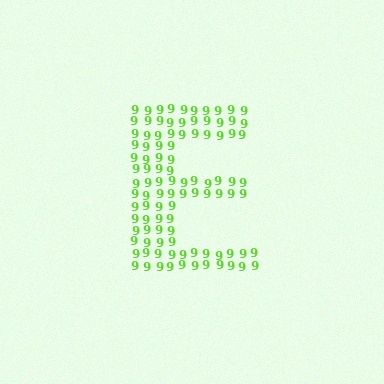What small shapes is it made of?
It is made of small digit 9's.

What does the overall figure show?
The overall figure shows the letter E.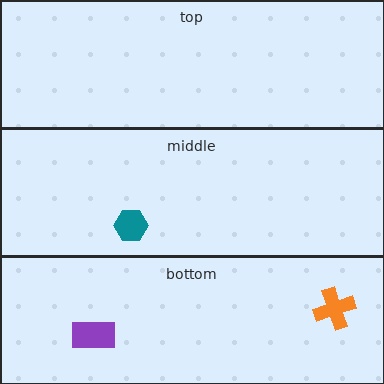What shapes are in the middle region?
The teal hexagon.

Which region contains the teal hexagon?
The middle region.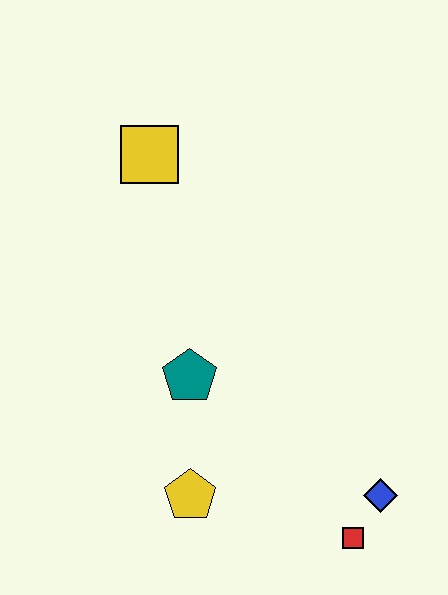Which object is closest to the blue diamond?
The red square is closest to the blue diamond.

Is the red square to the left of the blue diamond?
Yes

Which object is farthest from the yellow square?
The red square is farthest from the yellow square.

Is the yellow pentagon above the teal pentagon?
No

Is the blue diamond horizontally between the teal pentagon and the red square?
No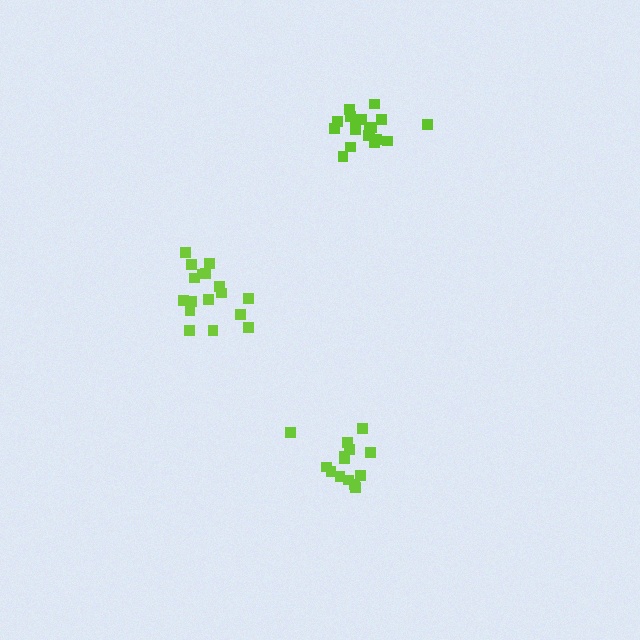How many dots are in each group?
Group 1: 14 dots, Group 2: 18 dots, Group 3: 17 dots (49 total).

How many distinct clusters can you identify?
There are 3 distinct clusters.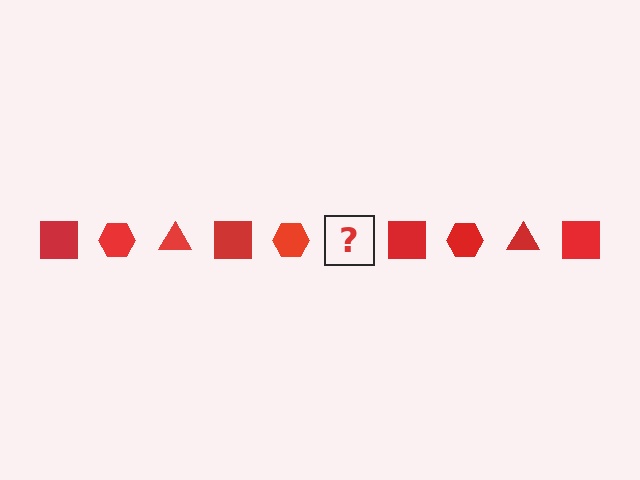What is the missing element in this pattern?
The missing element is a red triangle.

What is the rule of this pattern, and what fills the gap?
The rule is that the pattern cycles through square, hexagon, triangle shapes in red. The gap should be filled with a red triangle.